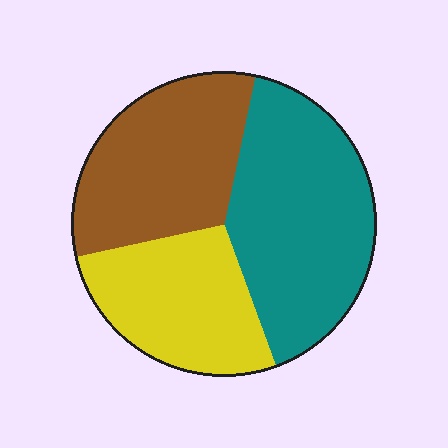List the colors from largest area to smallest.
From largest to smallest: teal, brown, yellow.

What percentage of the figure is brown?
Brown takes up about one third (1/3) of the figure.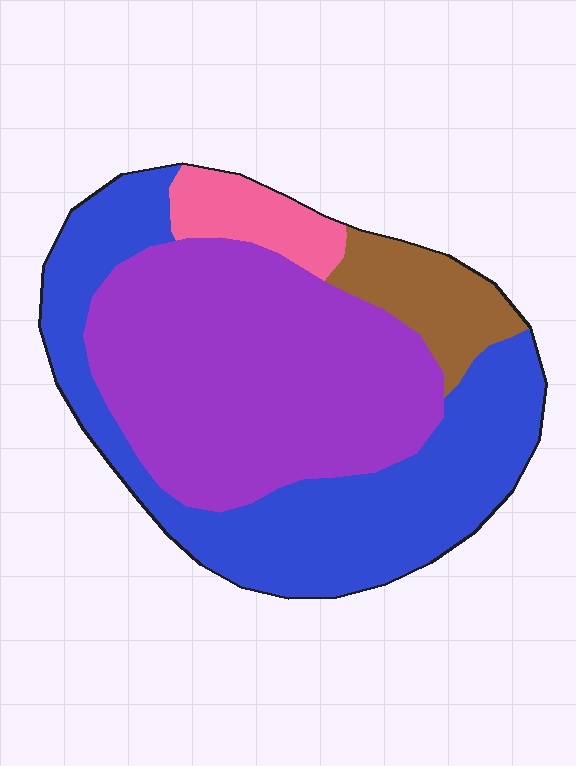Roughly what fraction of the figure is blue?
Blue covers 39% of the figure.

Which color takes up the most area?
Purple, at roughly 45%.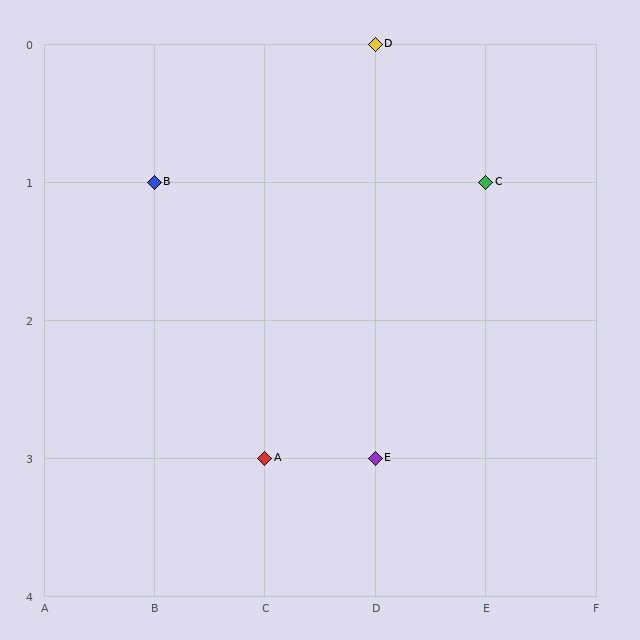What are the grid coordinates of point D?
Point D is at grid coordinates (D, 0).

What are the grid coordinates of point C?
Point C is at grid coordinates (E, 1).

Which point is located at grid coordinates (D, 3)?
Point E is at (D, 3).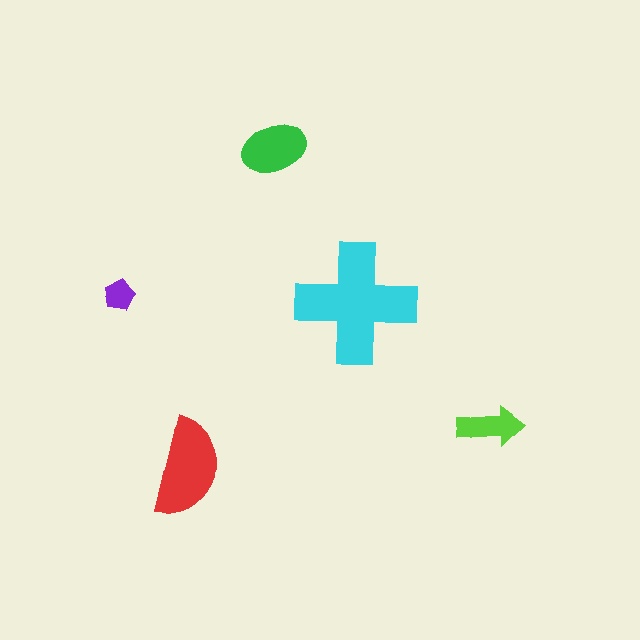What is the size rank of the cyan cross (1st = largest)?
1st.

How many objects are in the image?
There are 5 objects in the image.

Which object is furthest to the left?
The purple pentagon is leftmost.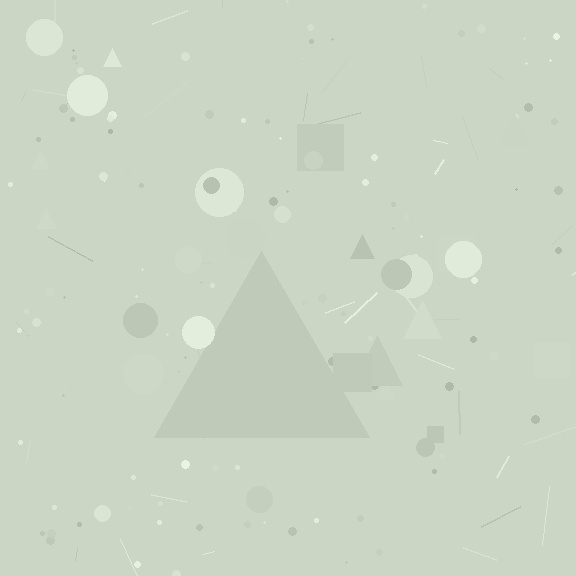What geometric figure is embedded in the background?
A triangle is embedded in the background.